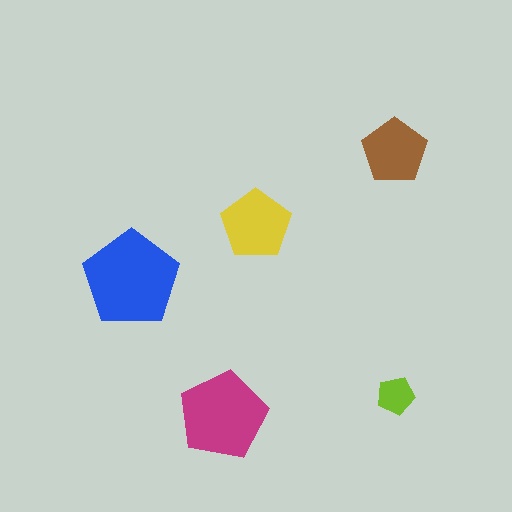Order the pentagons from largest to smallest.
the blue one, the magenta one, the yellow one, the brown one, the lime one.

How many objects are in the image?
There are 5 objects in the image.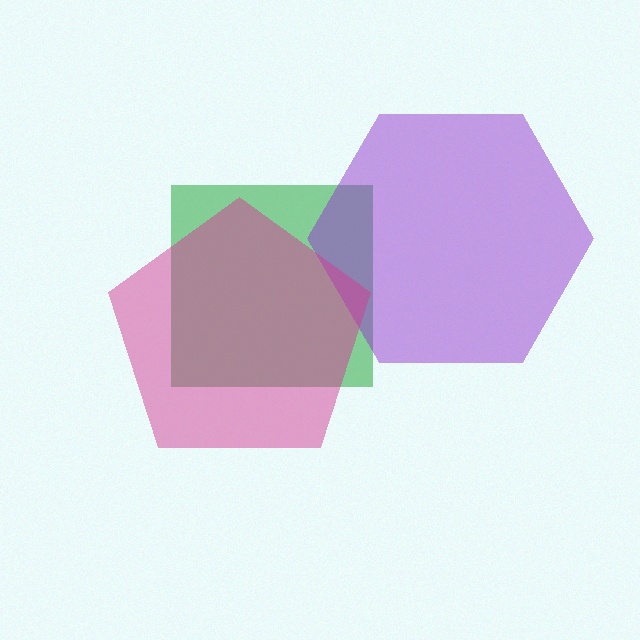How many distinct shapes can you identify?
There are 3 distinct shapes: a green square, a purple hexagon, a magenta pentagon.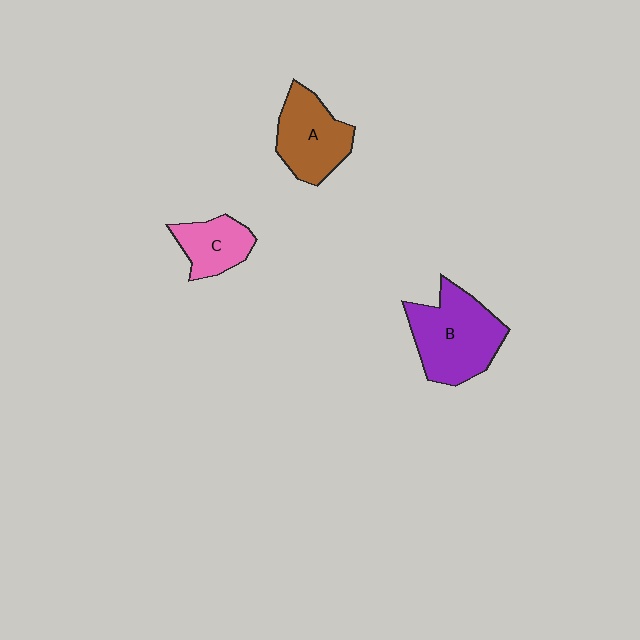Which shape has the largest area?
Shape B (purple).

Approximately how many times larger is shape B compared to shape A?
Approximately 1.3 times.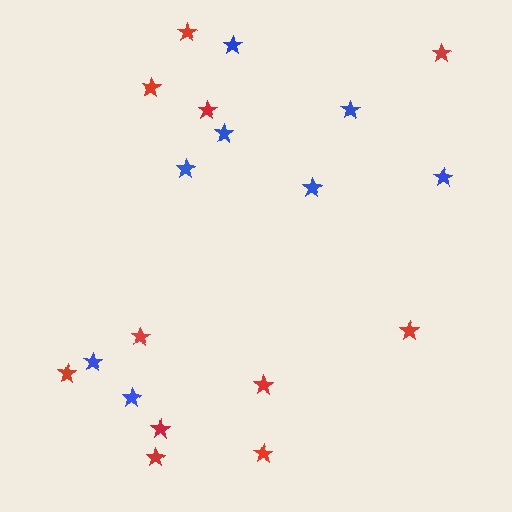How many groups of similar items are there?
There are 2 groups: one group of red stars (11) and one group of blue stars (8).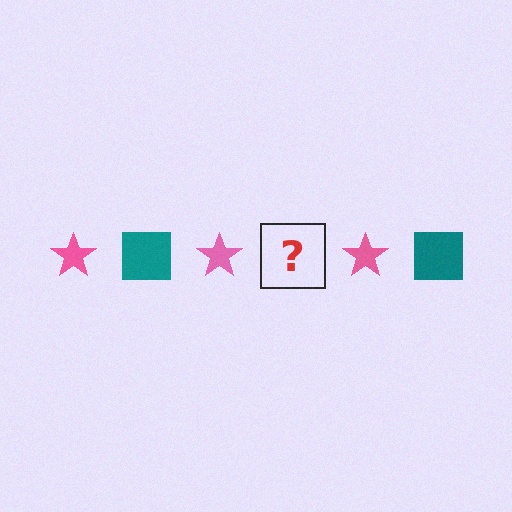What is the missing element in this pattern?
The missing element is a teal square.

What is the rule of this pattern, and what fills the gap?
The rule is that the pattern alternates between pink star and teal square. The gap should be filled with a teal square.